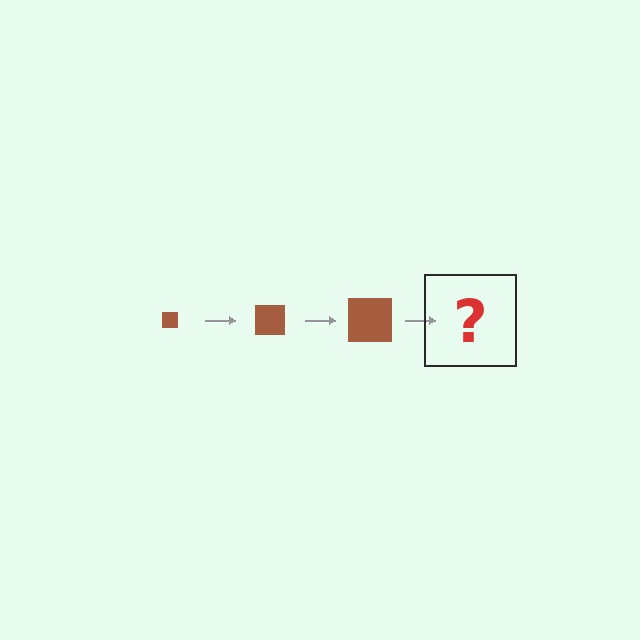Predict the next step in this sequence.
The next step is a brown square, larger than the previous one.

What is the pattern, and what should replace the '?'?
The pattern is that the square gets progressively larger each step. The '?' should be a brown square, larger than the previous one.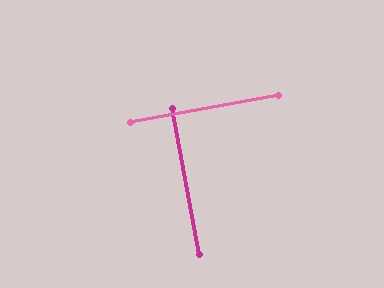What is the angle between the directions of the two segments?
Approximately 90 degrees.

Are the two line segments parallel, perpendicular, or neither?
Perpendicular — they meet at approximately 90°.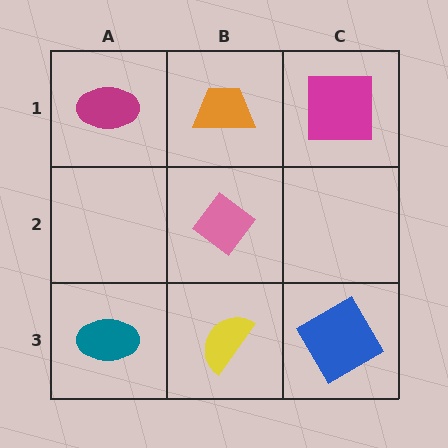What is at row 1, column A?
A magenta ellipse.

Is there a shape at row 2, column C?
No, that cell is empty.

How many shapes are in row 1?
3 shapes.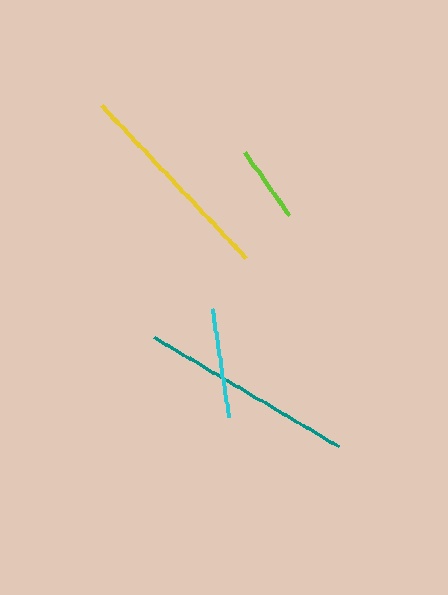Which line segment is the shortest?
The lime line is the shortest at approximately 78 pixels.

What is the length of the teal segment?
The teal segment is approximately 215 pixels long.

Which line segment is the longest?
The teal line is the longest at approximately 215 pixels.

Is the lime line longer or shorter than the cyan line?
The cyan line is longer than the lime line.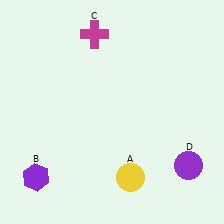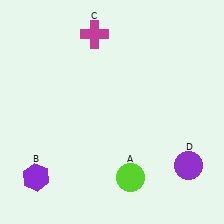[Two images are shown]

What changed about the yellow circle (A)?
In Image 1, A is yellow. In Image 2, it changed to lime.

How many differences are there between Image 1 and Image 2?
There is 1 difference between the two images.